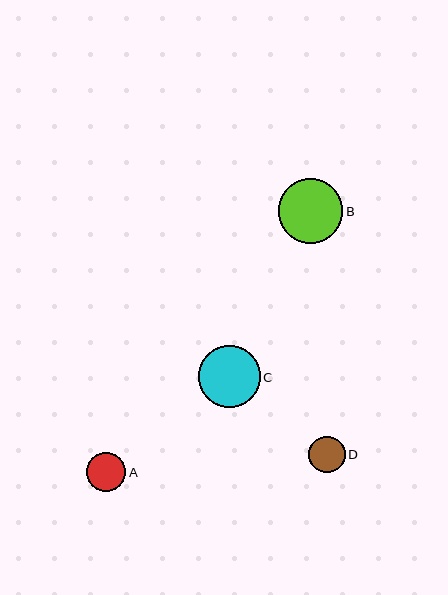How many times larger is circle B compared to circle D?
Circle B is approximately 1.8 times the size of circle D.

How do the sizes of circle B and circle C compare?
Circle B and circle C are approximately the same size.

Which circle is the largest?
Circle B is the largest with a size of approximately 65 pixels.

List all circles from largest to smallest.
From largest to smallest: B, C, A, D.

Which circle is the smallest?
Circle D is the smallest with a size of approximately 37 pixels.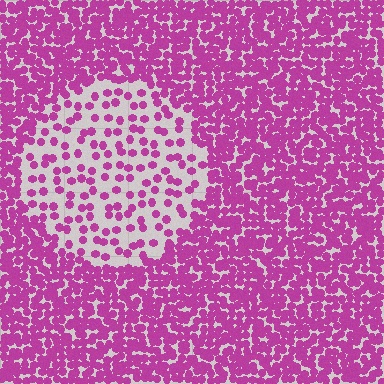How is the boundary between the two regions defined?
The boundary is defined by a change in element density (approximately 2.8x ratio). All elements are the same color, size, and shape.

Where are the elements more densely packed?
The elements are more densely packed outside the circle boundary.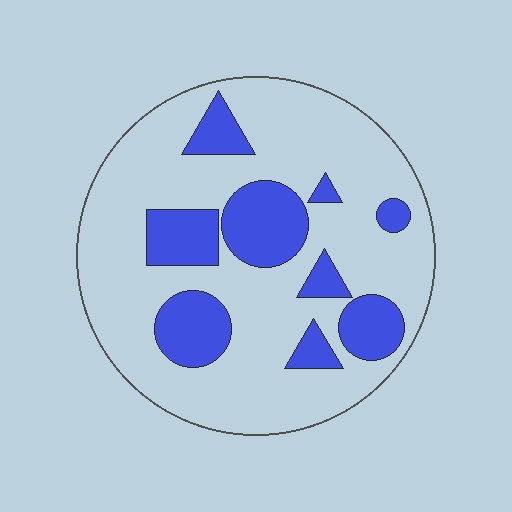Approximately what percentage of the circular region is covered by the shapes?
Approximately 25%.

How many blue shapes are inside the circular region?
9.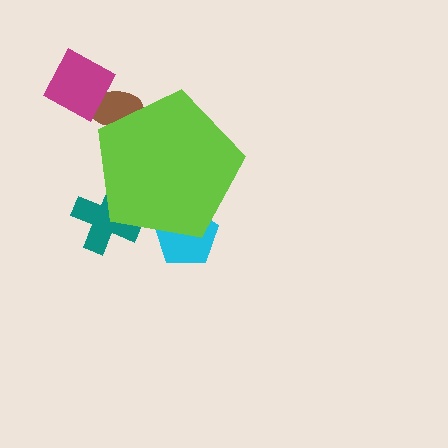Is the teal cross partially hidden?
Yes, the teal cross is partially hidden behind the lime pentagon.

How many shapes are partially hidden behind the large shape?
3 shapes are partially hidden.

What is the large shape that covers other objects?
A lime pentagon.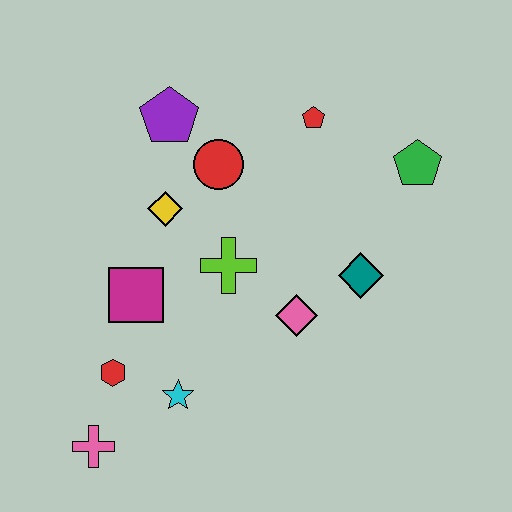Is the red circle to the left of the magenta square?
No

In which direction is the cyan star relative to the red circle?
The cyan star is below the red circle.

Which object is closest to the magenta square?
The red hexagon is closest to the magenta square.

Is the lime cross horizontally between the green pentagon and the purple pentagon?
Yes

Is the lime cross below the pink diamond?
No